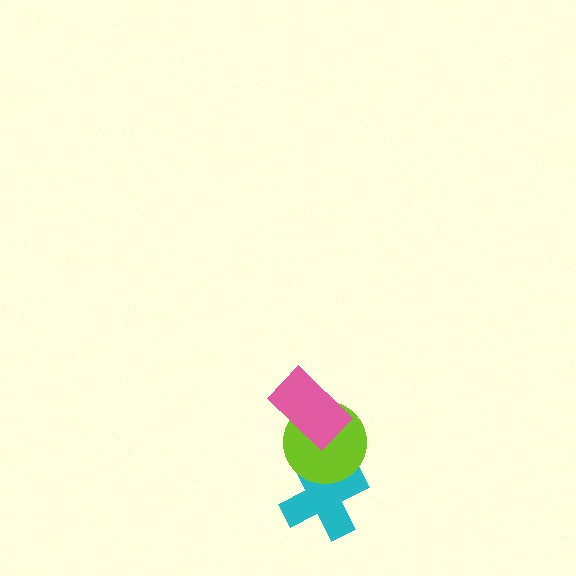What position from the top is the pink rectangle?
The pink rectangle is 1st from the top.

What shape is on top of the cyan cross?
The lime circle is on top of the cyan cross.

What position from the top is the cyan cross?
The cyan cross is 3rd from the top.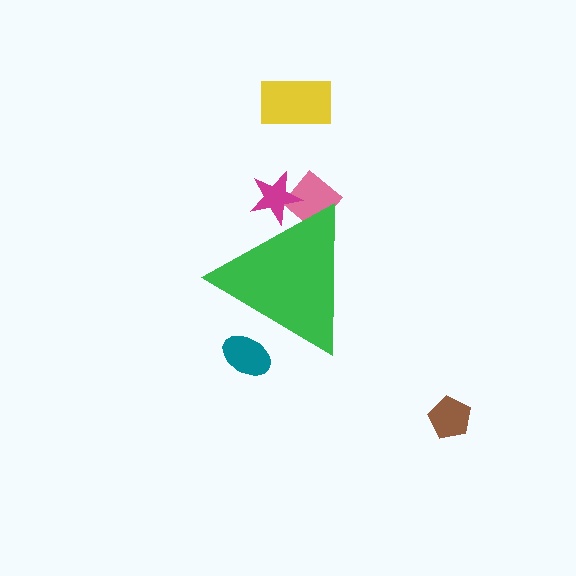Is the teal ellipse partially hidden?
Yes, the teal ellipse is partially hidden behind the green triangle.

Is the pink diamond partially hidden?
Yes, the pink diamond is partially hidden behind the green triangle.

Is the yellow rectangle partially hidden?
No, the yellow rectangle is fully visible.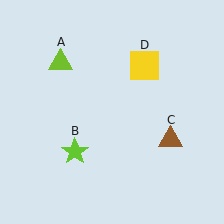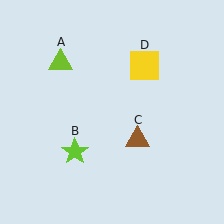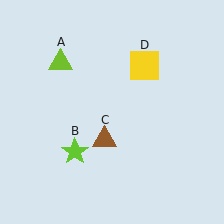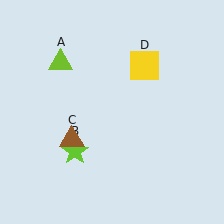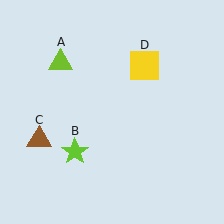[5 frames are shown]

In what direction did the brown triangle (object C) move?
The brown triangle (object C) moved left.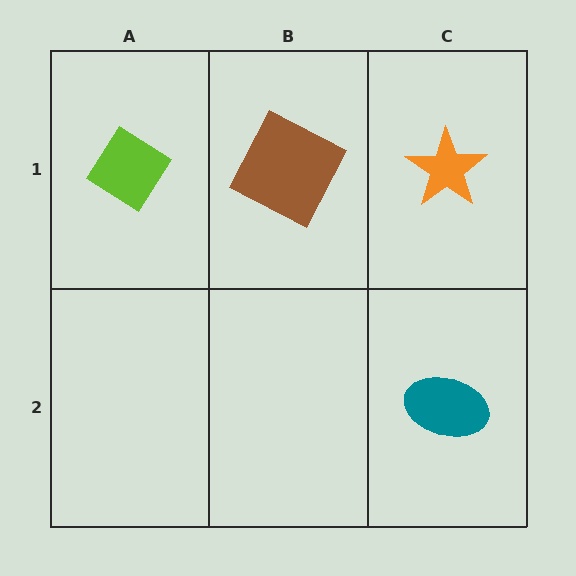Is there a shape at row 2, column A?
No, that cell is empty.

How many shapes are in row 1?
3 shapes.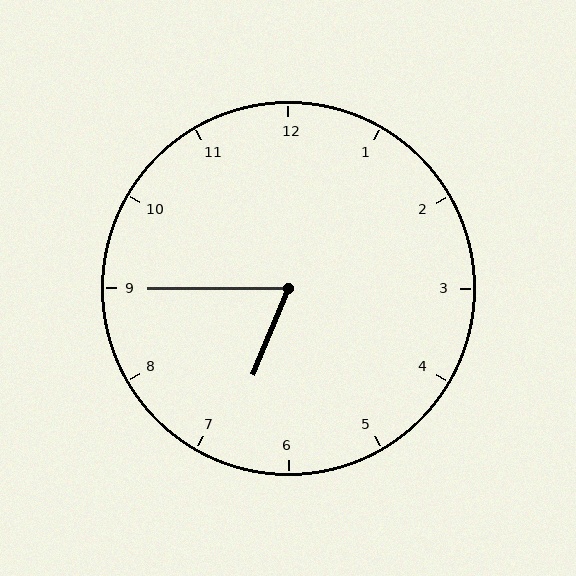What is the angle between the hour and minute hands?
Approximately 68 degrees.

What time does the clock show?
6:45.